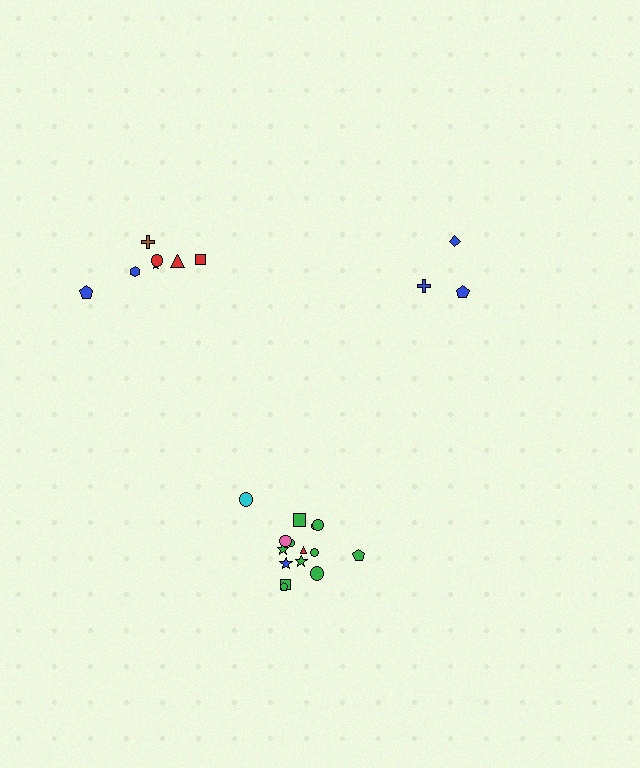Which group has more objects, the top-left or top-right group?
The top-left group.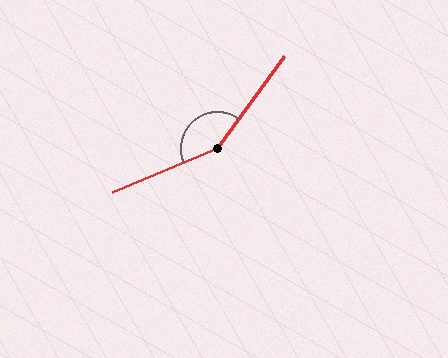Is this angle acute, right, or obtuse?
It is obtuse.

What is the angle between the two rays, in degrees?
Approximately 148 degrees.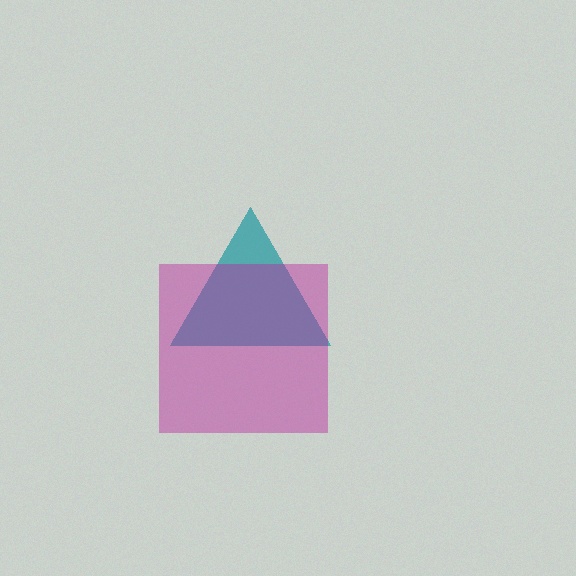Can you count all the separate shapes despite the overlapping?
Yes, there are 2 separate shapes.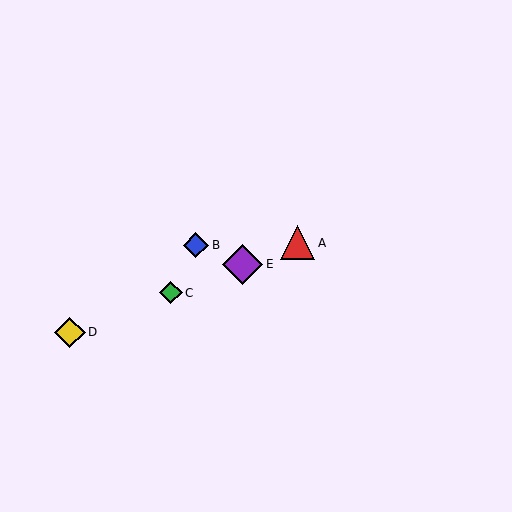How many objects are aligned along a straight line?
4 objects (A, C, D, E) are aligned along a straight line.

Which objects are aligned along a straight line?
Objects A, C, D, E are aligned along a straight line.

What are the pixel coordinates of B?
Object B is at (196, 245).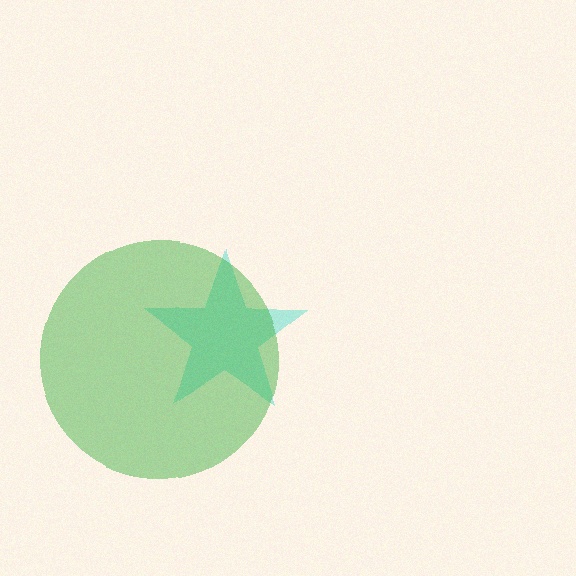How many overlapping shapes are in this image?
There are 2 overlapping shapes in the image.